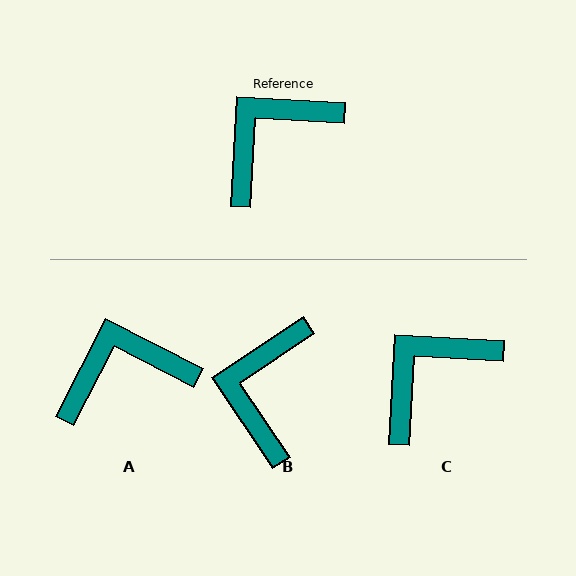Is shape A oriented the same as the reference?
No, it is off by about 24 degrees.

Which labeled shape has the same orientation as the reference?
C.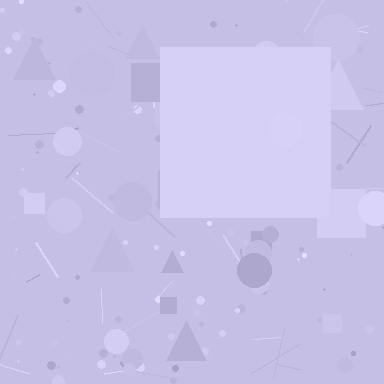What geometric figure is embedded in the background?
A square is embedded in the background.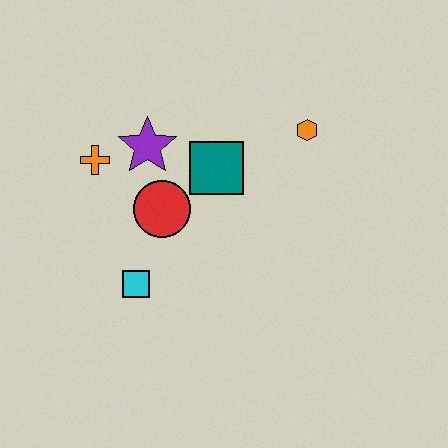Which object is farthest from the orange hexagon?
The cyan square is farthest from the orange hexagon.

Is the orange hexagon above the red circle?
Yes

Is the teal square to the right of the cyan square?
Yes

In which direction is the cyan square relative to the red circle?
The cyan square is below the red circle.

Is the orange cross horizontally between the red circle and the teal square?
No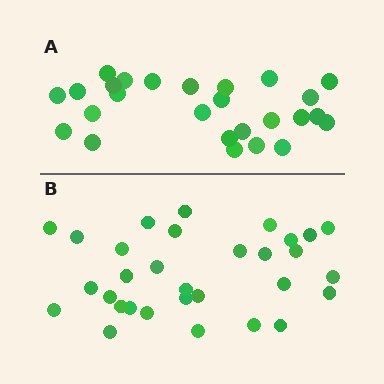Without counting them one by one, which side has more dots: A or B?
Region B (the bottom region) has more dots.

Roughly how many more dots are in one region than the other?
Region B has about 5 more dots than region A.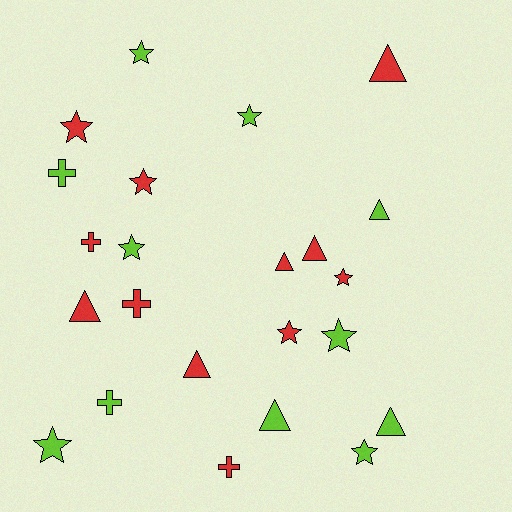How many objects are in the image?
There are 23 objects.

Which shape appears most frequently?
Star, with 10 objects.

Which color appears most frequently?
Red, with 12 objects.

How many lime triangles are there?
There are 3 lime triangles.